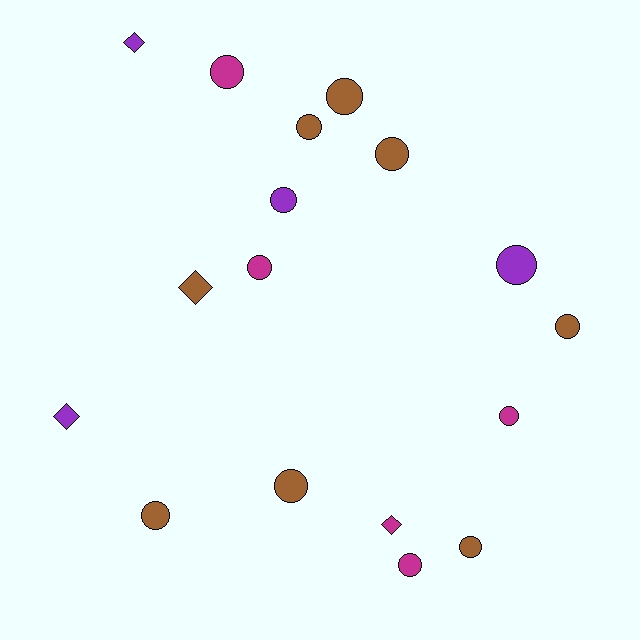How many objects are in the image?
There are 17 objects.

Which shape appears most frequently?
Circle, with 13 objects.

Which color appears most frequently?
Brown, with 8 objects.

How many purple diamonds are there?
There are 2 purple diamonds.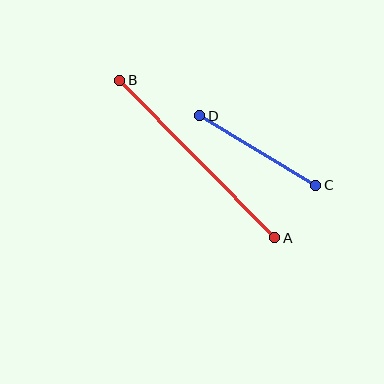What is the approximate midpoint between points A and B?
The midpoint is at approximately (197, 159) pixels.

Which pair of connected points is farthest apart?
Points A and B are farthest apart.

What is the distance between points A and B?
The distance is approximately 221 pixels.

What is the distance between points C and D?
The distance is approximately 135 pixels.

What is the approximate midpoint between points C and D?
The midpoint is at approximately (258, 151) pixels.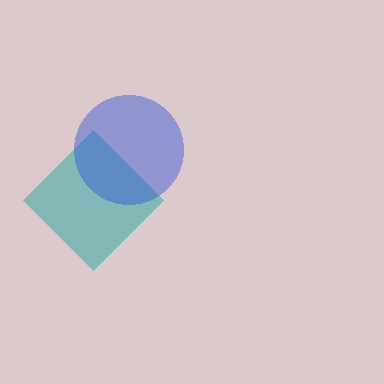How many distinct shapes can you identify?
There are 2 distinct shapes: a teal diamond, a blue circle.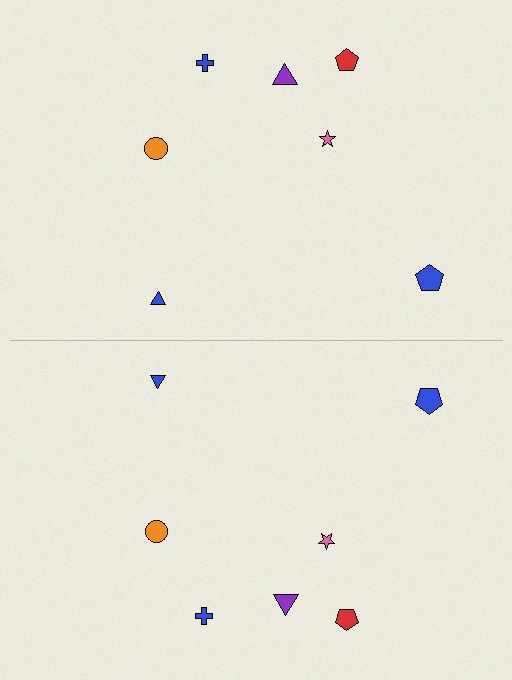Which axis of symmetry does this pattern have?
The pattern has a horizontal axis of symmetry running through the center of the image.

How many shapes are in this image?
There are 14 shapes in this image.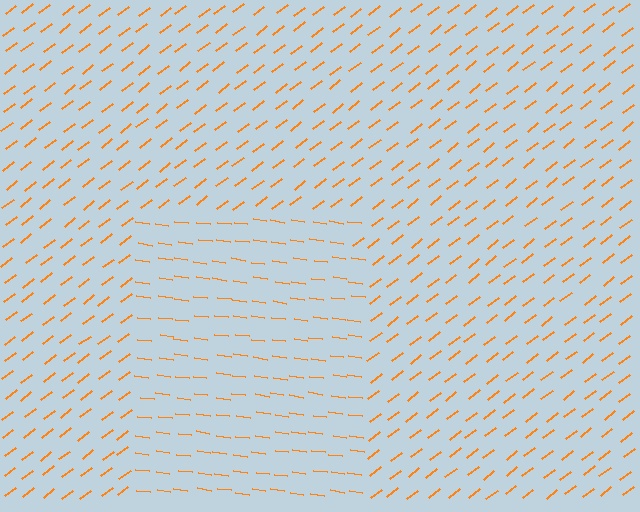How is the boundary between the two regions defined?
The boundary is defined purely by a change in line orientation (approximately 45 degrees difference). All lines are the same color and thickness.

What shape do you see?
I see a rectangle.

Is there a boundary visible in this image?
Yes, there is a texture boundary formed by a change in line orientation.